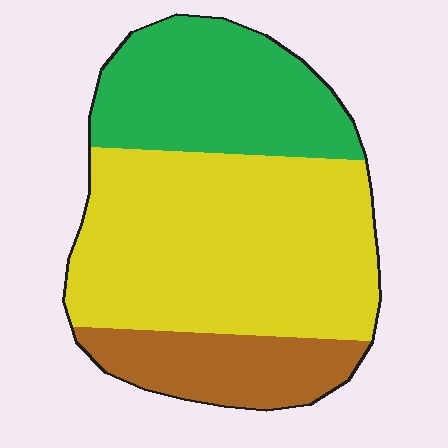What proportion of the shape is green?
Green takes up between a quarter and a half of the shape.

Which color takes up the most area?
Yellow, at roughly 55%.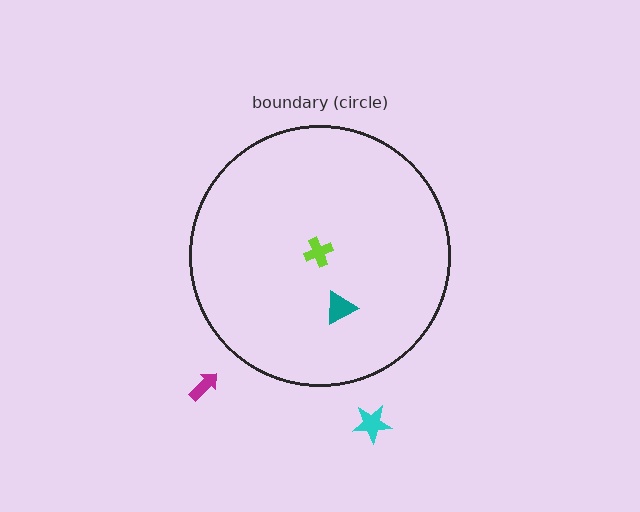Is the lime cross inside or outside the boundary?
Inside.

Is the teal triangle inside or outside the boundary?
Inside.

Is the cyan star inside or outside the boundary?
Outside.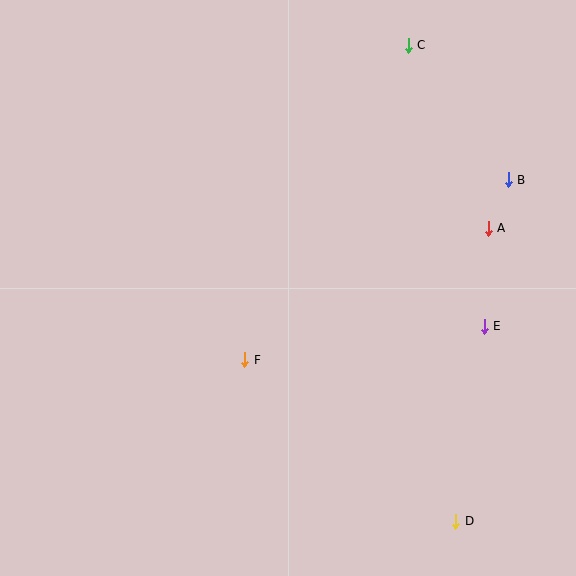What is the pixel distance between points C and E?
The distance between C and E is 291 pixels.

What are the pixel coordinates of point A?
Point A is at (488, 228).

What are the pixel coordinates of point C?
Point C is at (408, 45).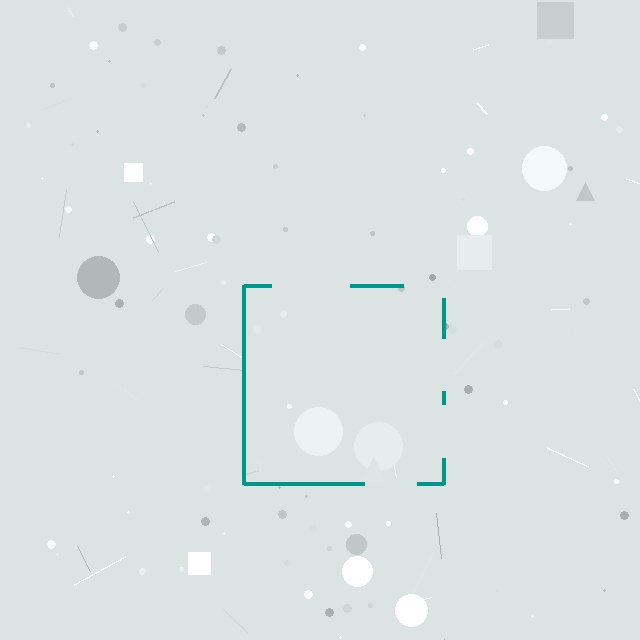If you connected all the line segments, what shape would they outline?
They would outline a square.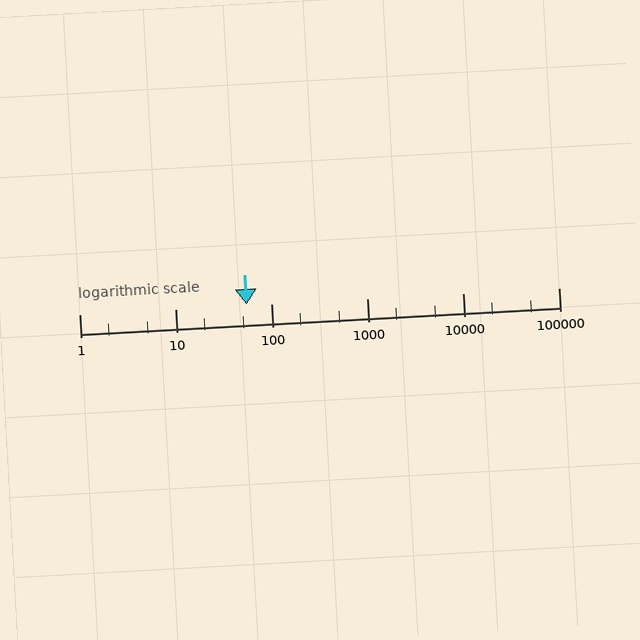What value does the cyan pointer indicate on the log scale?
The pointer indicates approximately 56.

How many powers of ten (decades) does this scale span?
The scale spans 5 decades, from 1 to 100000.